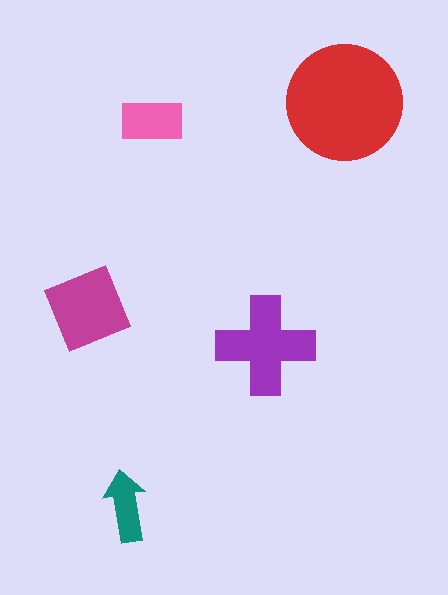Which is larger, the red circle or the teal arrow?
The red circle.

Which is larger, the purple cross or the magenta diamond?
The purple cross.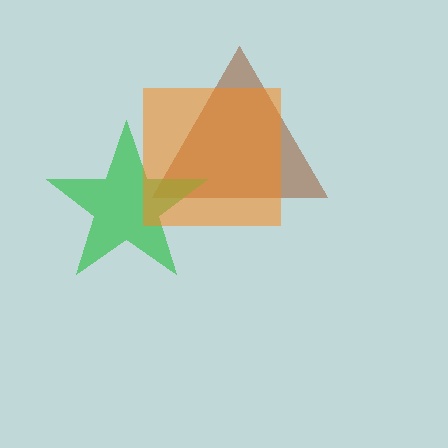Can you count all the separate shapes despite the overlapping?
Yes, there are 3 separate shapes.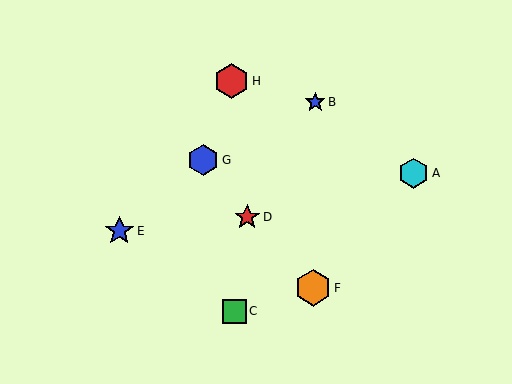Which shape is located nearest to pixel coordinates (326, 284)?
The orange hexagon (labeled F) at (313, 288) is nearest to that location.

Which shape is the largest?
The orange hexagon (labeled F) is the largest.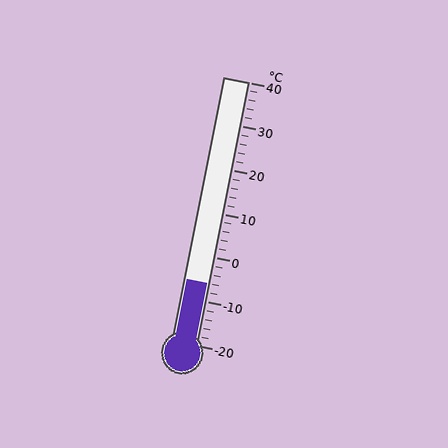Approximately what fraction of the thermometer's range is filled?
The thermometer is filled to approximately 25% of its range.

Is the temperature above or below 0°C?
The temperature is below 0°C.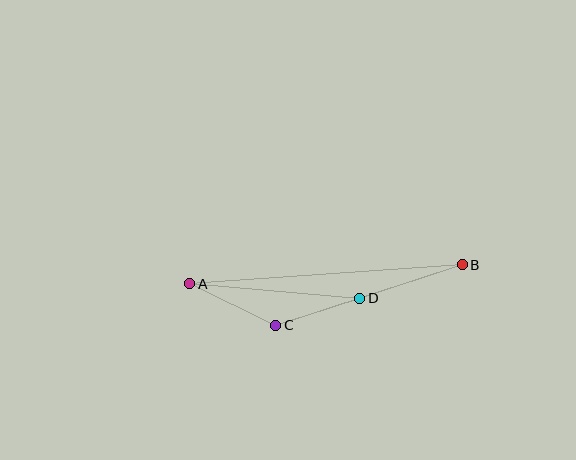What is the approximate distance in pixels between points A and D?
The distance between A and D is approximately 170 pixels.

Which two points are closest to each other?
Points C and D are closest to each other.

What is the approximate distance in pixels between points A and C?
The distance between A and C is approximately 95 pixels.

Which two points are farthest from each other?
Points A and B are farthest from each other.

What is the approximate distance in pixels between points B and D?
The distance between B and D is approximately 108 pixels.